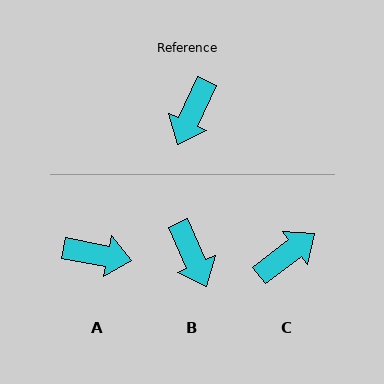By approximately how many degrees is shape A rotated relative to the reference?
Approximately 105 degrees counter-clockwise.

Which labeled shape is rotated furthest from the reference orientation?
C, about 152 degrees away.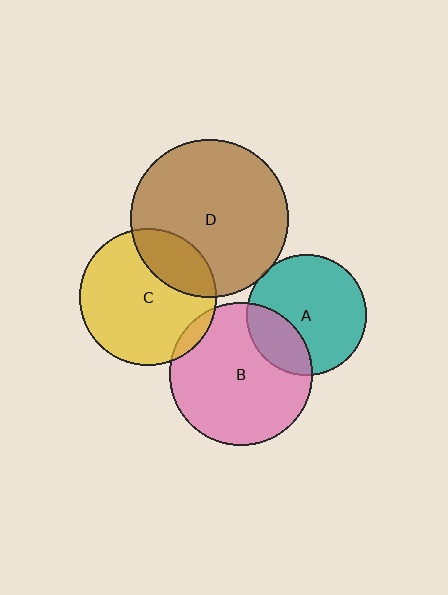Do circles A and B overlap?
Yes.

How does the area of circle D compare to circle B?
Approximately 1.2 times.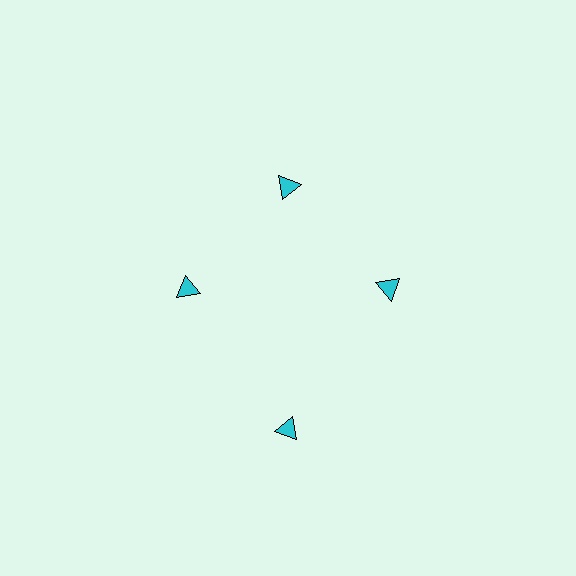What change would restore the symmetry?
The symmetry would be restored by moving it inward, back onto the ring so that all 4 triangles sit at equal angles and equal distance from the center.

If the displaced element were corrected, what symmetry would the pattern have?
It would have 4-fold rotational symmetry — the pattern would map onto itself every 90 degrees.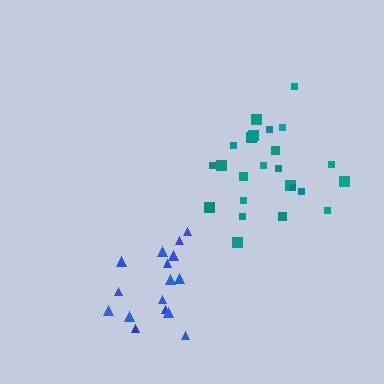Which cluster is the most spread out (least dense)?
Blue.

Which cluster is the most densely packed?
Teal.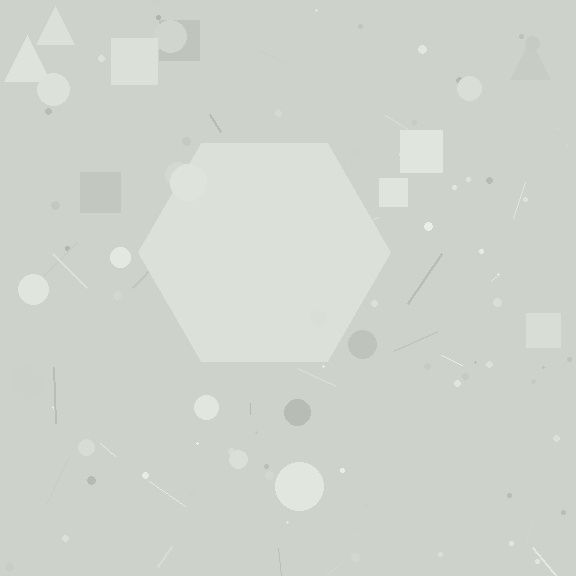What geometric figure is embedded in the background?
A hexagon is embedded in the background.